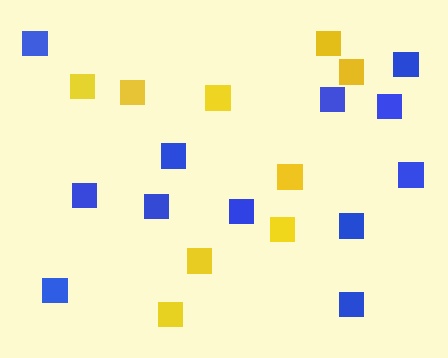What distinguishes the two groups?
There are 2 groups: one group of blue squares (12) and one group of yellow squares (9).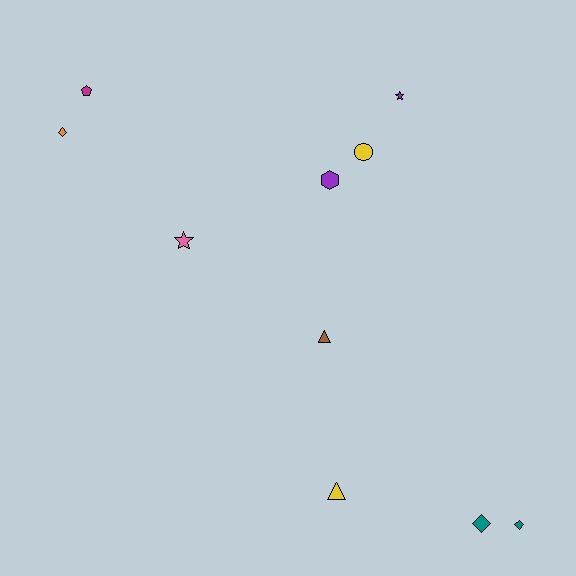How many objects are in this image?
There are 10 objects.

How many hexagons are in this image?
There is 1 hexagon.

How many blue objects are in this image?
There are no blue objects.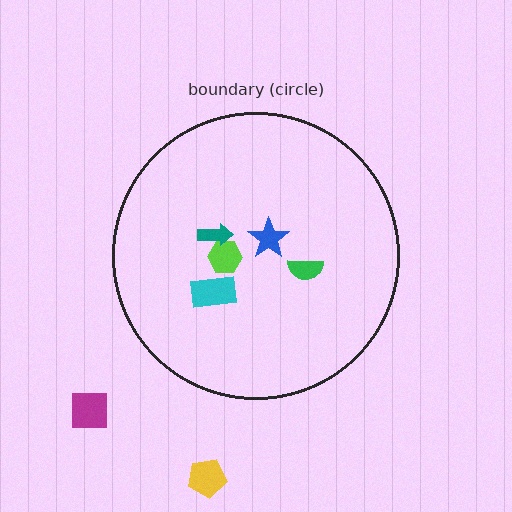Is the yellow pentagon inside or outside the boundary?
Outside.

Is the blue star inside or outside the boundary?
Inside.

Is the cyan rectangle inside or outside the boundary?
Inside.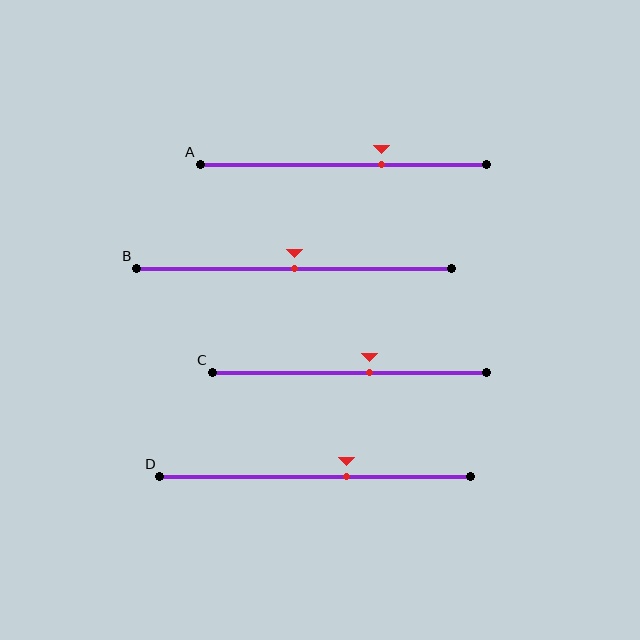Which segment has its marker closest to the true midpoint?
Segment B has its marker closest to the true midpoint.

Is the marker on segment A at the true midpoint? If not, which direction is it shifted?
No, the marker on segment A is shifted to the right by about 13% of the segment length.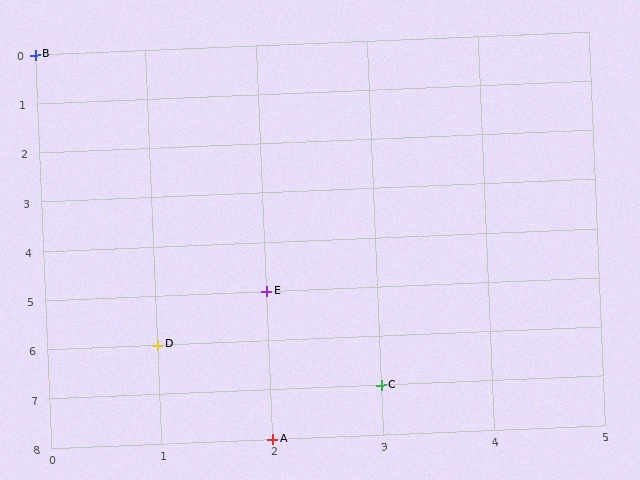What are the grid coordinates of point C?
Point C is at grid coordinates (3, 7).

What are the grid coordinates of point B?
Point B is at grid coordinates (0, 0).